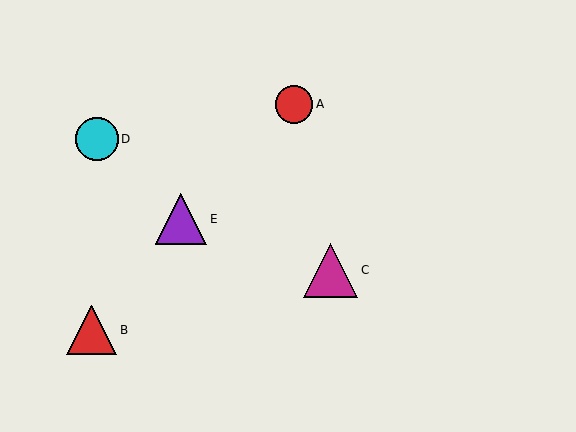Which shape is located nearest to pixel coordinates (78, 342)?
The red triangle (labeled B) at (92, 330) is nearest to that location.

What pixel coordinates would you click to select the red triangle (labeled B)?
Click at (92, 330) to select the red triangle B.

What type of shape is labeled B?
Shape B is a red triangle.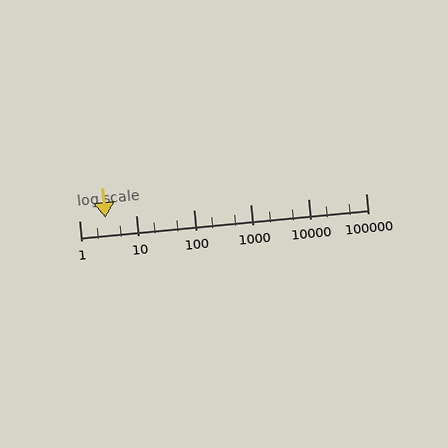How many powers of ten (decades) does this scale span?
The scale spans 5 decades, from 1 to 100000.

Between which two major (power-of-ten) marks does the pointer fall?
The pointer is between 1 and 10.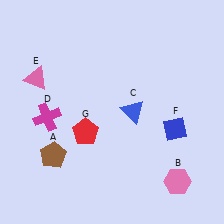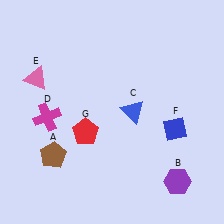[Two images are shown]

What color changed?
The hexagon (B) changed from pink in Image 1 to purple in Image 2.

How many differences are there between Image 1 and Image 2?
There is 1 difference between the two images.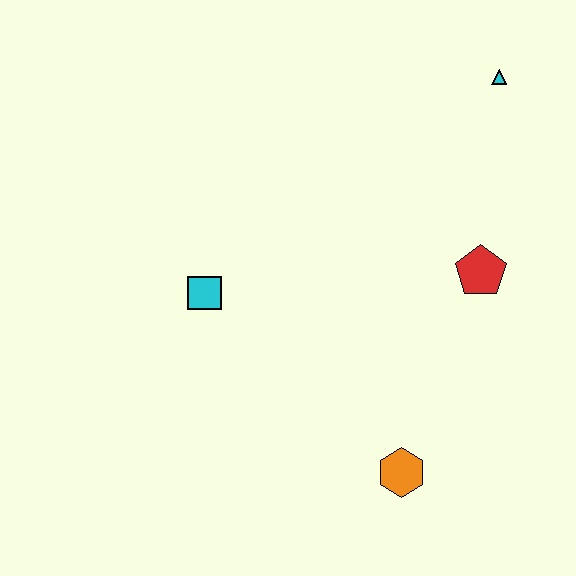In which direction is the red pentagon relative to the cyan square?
The red pentagon is to the right of the cyan square.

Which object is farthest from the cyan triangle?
The orange hexagon is farthest from the cyan triangle.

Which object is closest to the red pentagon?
The cyan triangle is closest to the red pentagon.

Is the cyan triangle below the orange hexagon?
No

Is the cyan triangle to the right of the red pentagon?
Yes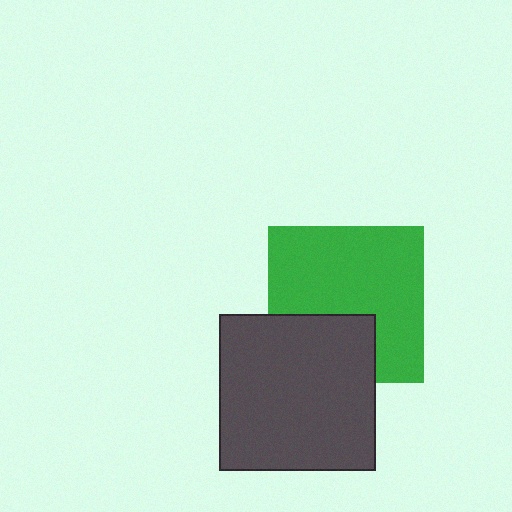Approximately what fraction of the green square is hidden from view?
Roughly 31% of the green square is hidden behind the dark gray square.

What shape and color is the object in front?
The object in front is a dark gray square.